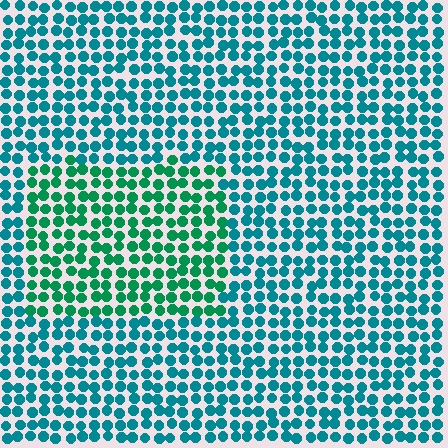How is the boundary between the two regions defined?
The boundary is defined purely by a slight shift in hue (about 32 degrees). Spacing, size, and orientation are identical on both sides.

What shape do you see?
I see a rectangle.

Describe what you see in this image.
The image is filled with small teal elements in a uniform arrangement. A rectangle-shaped region is visible where the elements are tinted to a slightly different hue, forming a subtle color boundary.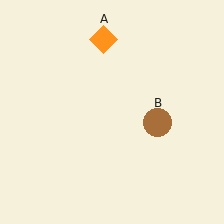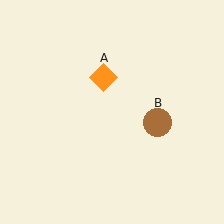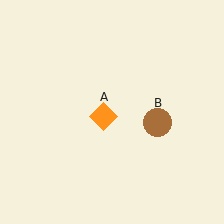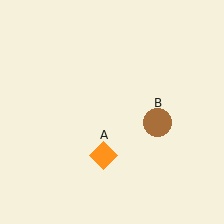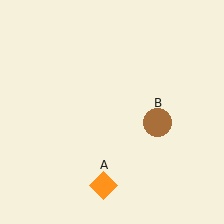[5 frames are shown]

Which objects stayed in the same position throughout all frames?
Brown circle (object B) remained stationary.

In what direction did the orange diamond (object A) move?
The orange diamond (object A) moved down.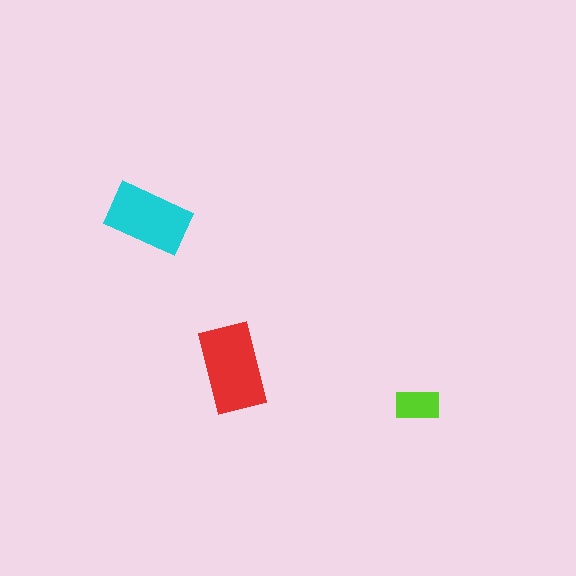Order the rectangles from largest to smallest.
the red one, the cyan one, the lime one.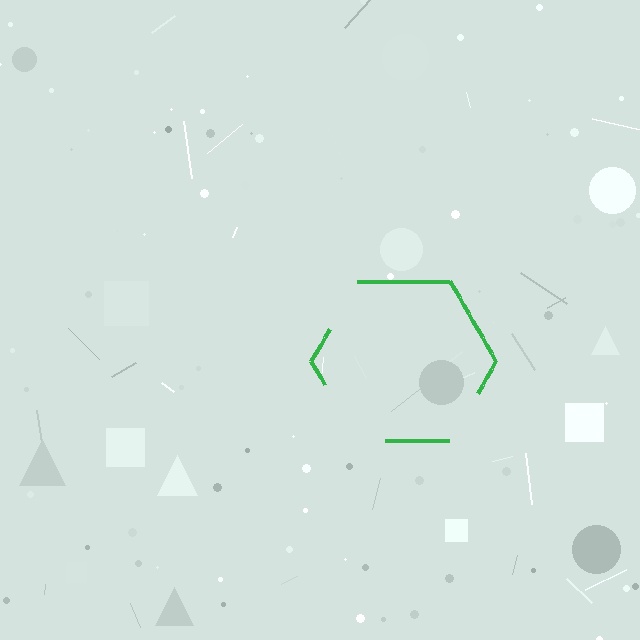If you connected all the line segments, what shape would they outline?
They would outline a hexagon.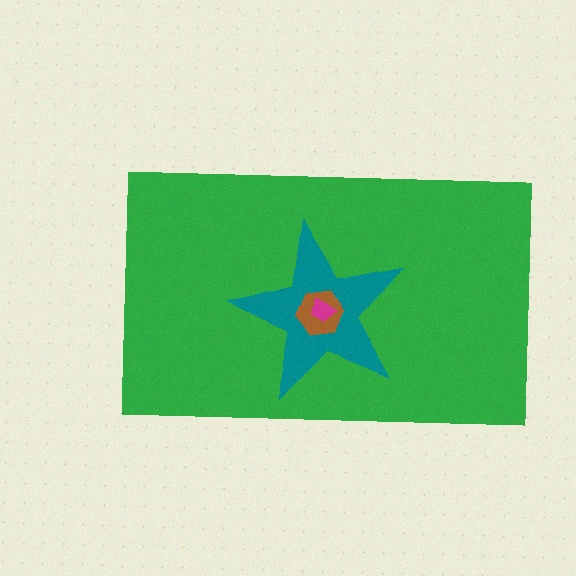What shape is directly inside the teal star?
The brown hexagon.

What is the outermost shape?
The green rectangle.